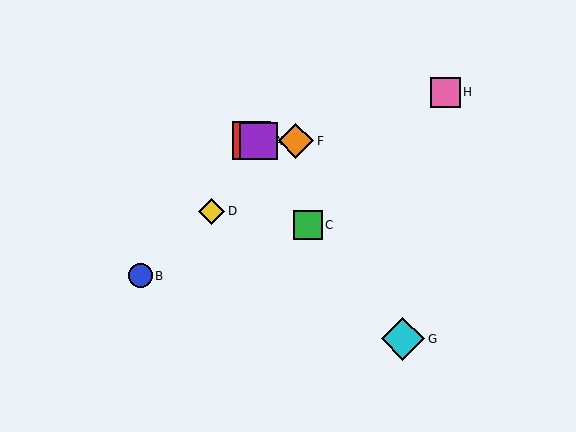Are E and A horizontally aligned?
Yes, both are at y≈141.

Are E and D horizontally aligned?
No, E is at y≈141 and D is at y≈211.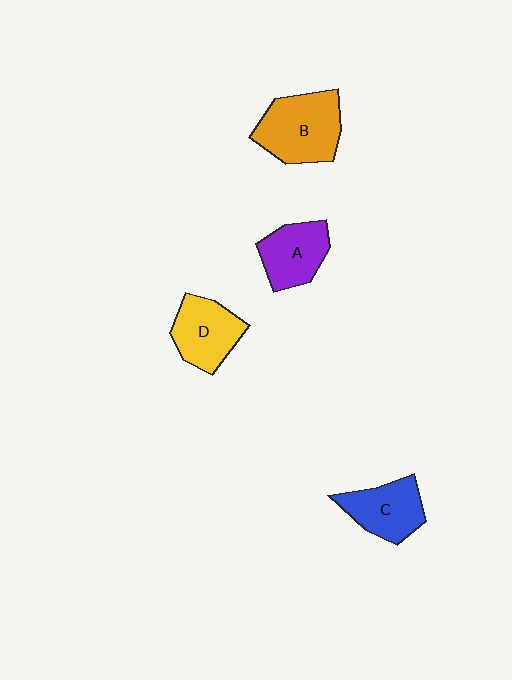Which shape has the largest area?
Shape B (orange).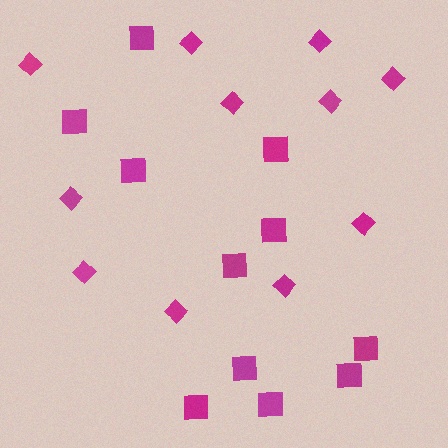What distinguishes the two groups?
There are 2 groups: one group of diamonds (11) and one group of squares (11).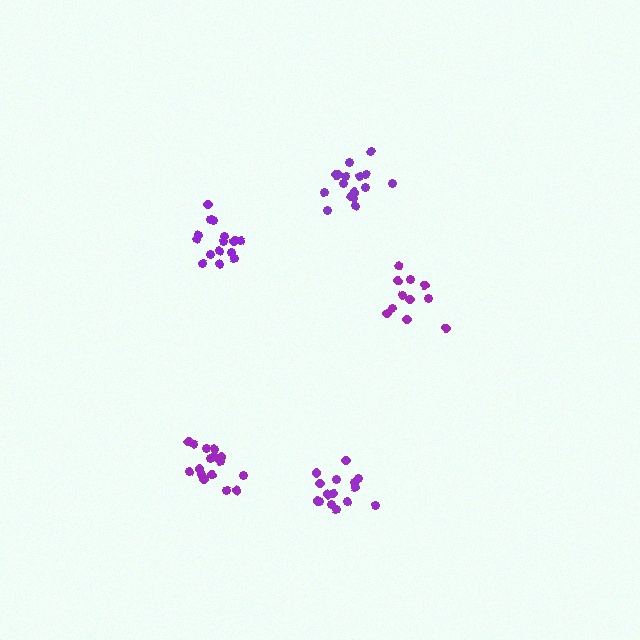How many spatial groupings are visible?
There are 5 spatial groupings.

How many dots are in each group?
Group 1: 11 dots, Group 2: 15 dots, Group 3: 16 dots, Group 4: 16 dots, Group 5: 15 dots (73 total).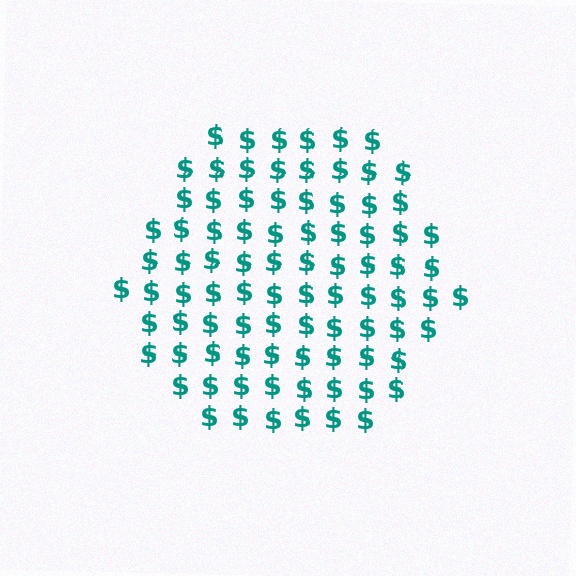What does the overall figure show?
The overall figure shows a hexagon.